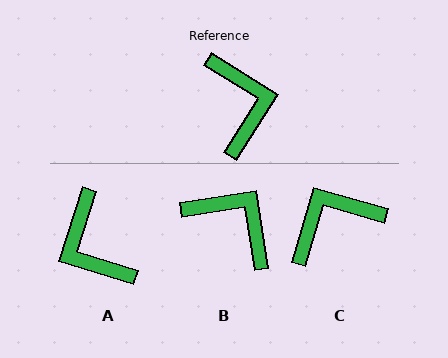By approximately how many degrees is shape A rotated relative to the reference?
Approximately 165 degrees clockwise.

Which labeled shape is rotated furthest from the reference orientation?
A, about 165 degrees away.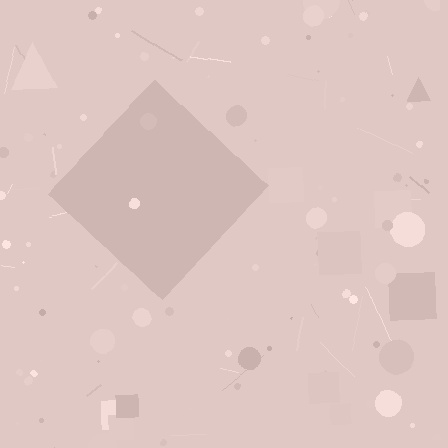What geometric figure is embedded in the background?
A diamond is embedded in the background.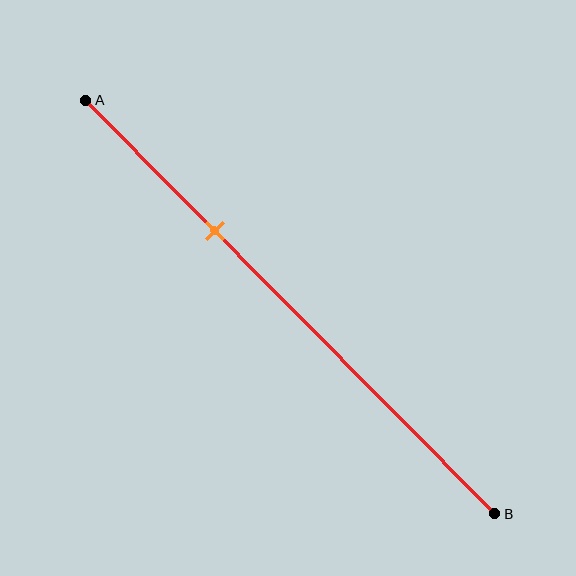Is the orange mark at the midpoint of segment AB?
No, the mark is at about 30% from A, not at the 50% midpoint.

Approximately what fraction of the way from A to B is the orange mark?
The orange mark is approximately 30% of the way from A to B.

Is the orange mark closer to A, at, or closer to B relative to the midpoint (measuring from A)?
The orange mark is closer to point A than the midpoint of segment AB.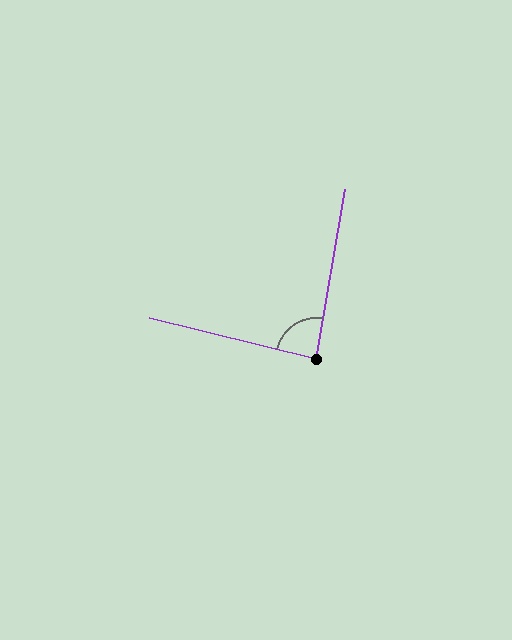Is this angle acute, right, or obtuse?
It is approximately a right angle.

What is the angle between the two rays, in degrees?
Approximately 86 degrees.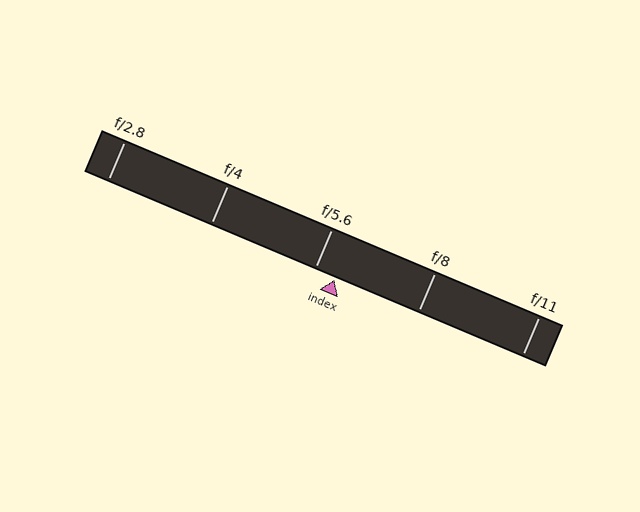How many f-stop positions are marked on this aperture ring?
There are 5 f-stop positions marked.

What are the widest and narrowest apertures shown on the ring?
The widest aperture shown is f/2.8 and the narrowest is f/11.